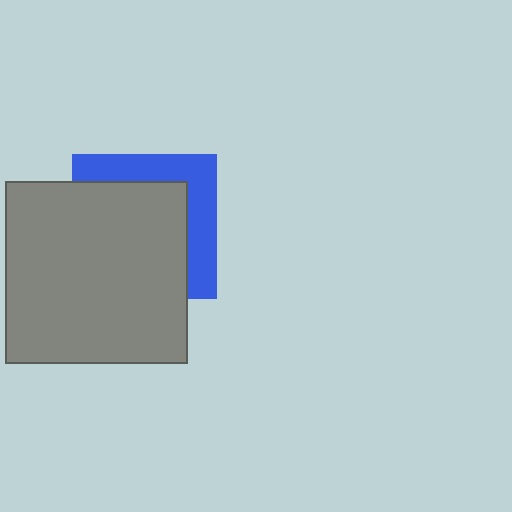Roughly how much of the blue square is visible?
A small part of it is visible (roughly 36%).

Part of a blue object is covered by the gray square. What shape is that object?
It is a square.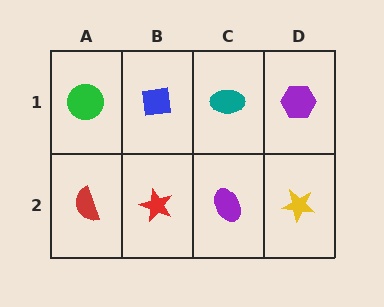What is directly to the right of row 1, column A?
A blue square.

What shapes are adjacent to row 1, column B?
A red star (row 2, column B), a green circle (row 1, column A), a teal ellipse (row 1, column C).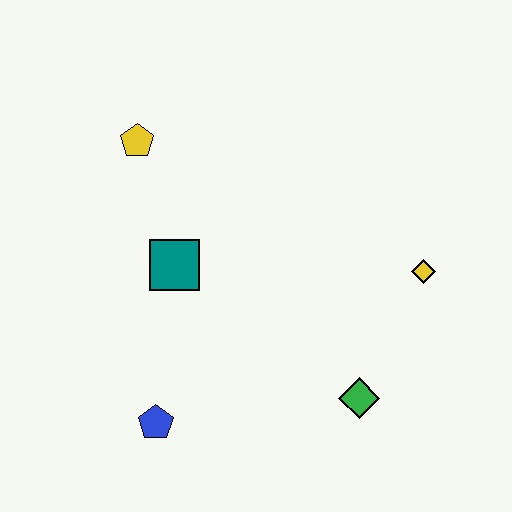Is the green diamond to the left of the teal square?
No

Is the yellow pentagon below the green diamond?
No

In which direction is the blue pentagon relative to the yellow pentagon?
The blue pentagon is below the yellow pentagon.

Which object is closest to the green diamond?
The yellow diamond is closest to the green diamond.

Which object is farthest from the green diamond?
The yellow pentagon is farthest from the green diamond.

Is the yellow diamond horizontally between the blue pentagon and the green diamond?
No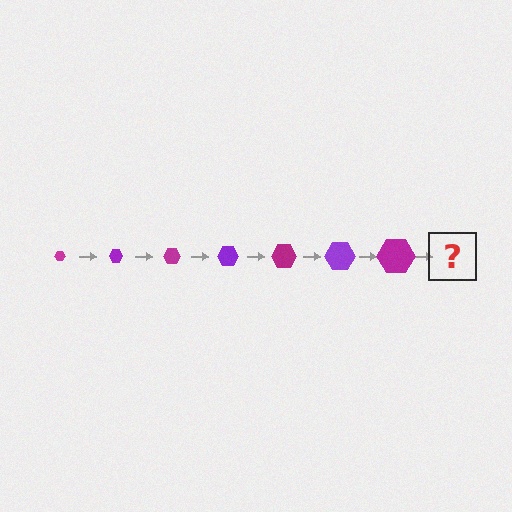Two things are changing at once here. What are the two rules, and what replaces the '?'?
The two rules are that the hexagon grows larger each step and the color cycles through magenta and purple. The '?' should be a purple hexagon, larger than the previous one.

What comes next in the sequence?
The next element should be a purple hexagon, larger than the previous one.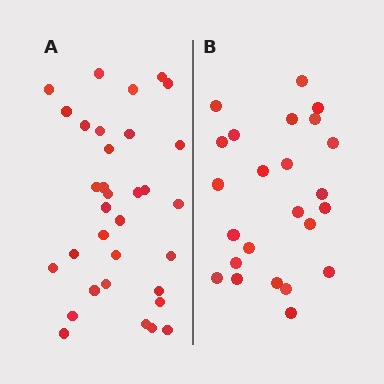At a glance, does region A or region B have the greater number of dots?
Region A (the left region) has more dots.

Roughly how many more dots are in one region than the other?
Region A has roughly 8 or so more dots than region B.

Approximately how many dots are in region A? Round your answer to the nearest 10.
About 30 dots. (The exact count is 33, which rounds to 30.)